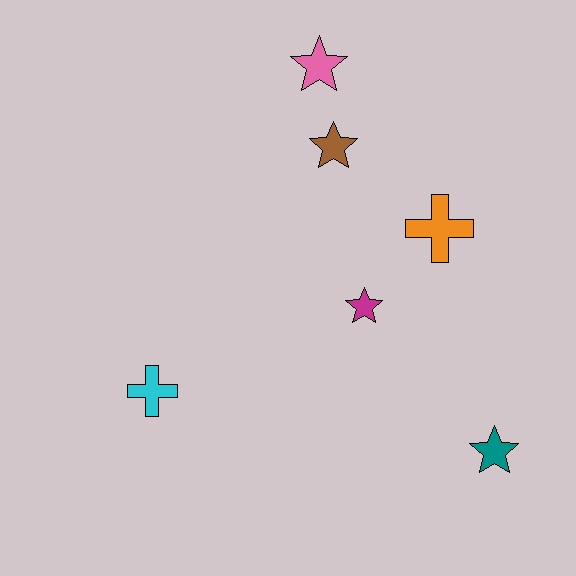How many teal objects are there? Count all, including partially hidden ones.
There is 1 teal object.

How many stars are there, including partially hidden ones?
There are 4 stars.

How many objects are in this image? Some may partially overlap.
There are 6 objects.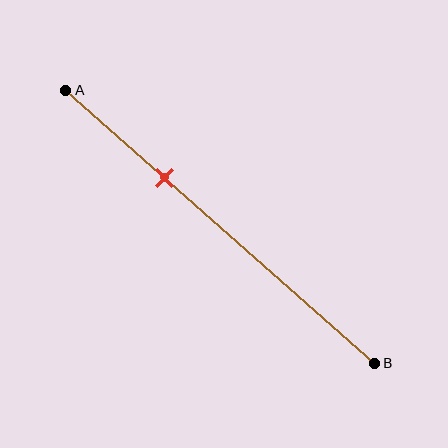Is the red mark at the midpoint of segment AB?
No, the mark is at about 30% from A, not at the 50% midpoint.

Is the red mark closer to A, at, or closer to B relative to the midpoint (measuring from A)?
The red mark is closer to point A than the midpoint of segment AB.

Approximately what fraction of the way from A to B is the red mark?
The red mark is approximately 30% of the way from A to B.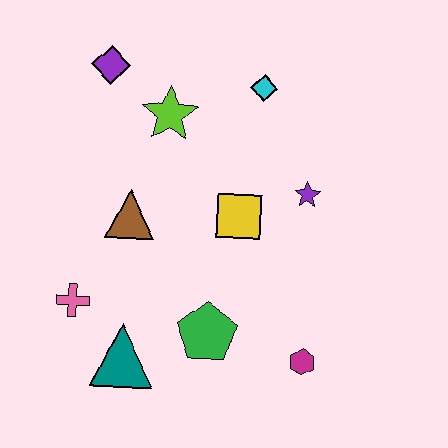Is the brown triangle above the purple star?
No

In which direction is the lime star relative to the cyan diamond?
The lime star is to the left of the cyan diamond.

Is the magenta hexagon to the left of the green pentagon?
No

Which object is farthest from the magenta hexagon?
The purple diamond is farthest from the magenta hexagon.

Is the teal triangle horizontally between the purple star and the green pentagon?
No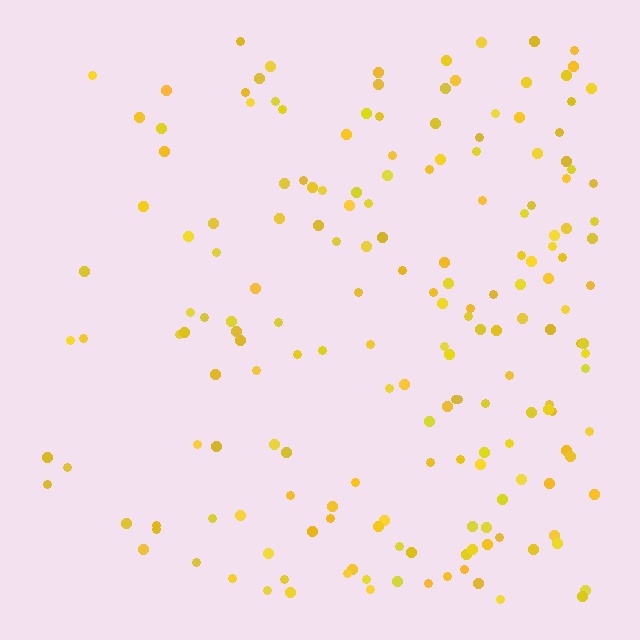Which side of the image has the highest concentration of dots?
The right.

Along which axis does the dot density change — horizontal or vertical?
Horizontal.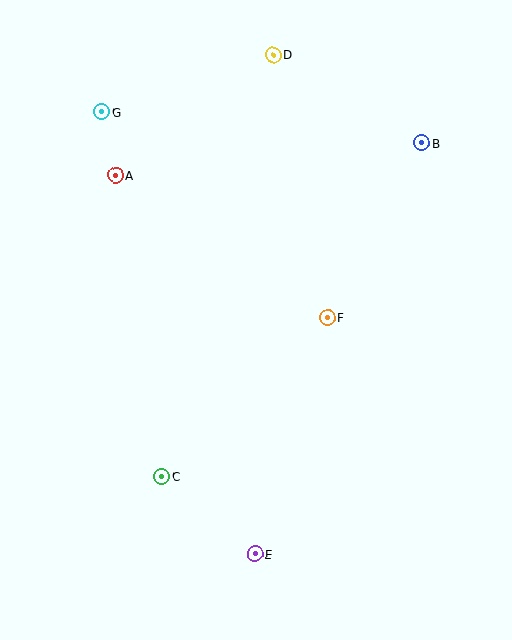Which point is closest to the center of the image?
Point F at (327, 317) is closest to the center.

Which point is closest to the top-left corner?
Point G is closest to the top-left corner.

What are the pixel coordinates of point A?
Point A is at (116, 175).